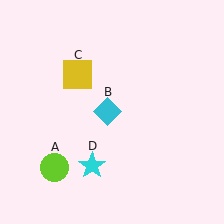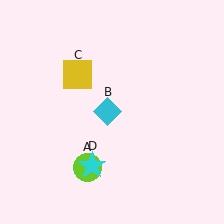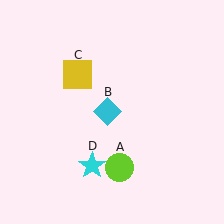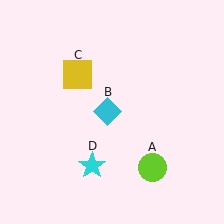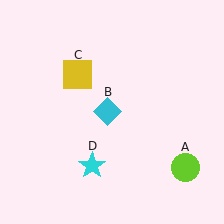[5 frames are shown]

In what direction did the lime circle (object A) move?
The lime circle (object A) moved right.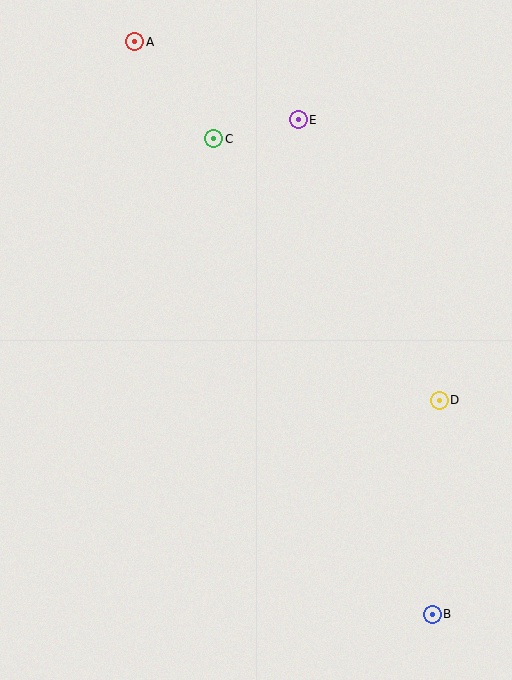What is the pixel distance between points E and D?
The distance between E and D is 314 pixels.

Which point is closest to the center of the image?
Point D at (439, 400) is closest to the center.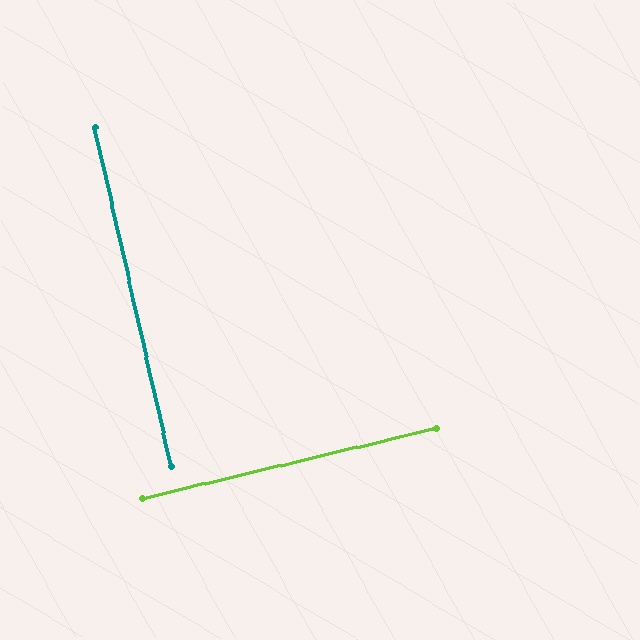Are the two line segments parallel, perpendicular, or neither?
Perpendicular — they meet at approximately 89°.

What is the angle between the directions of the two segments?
Approximately 89 degrees.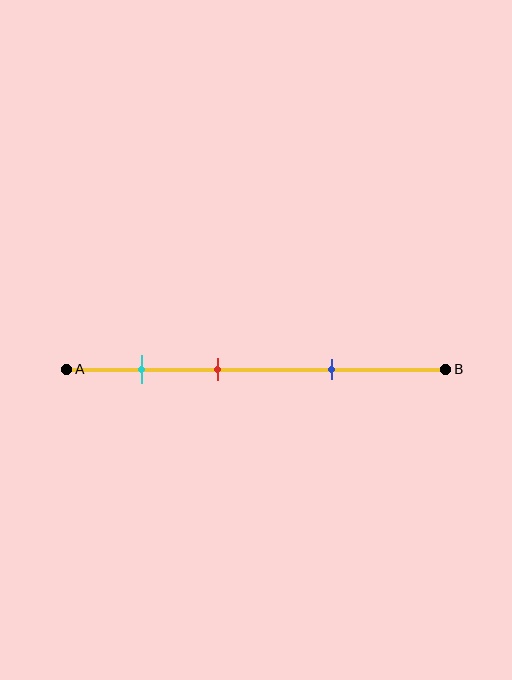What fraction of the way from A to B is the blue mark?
The blue mark is approximately 70% (0.7) of the way from A to B.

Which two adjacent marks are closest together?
The cyan and red marks are the closest adjacent pair.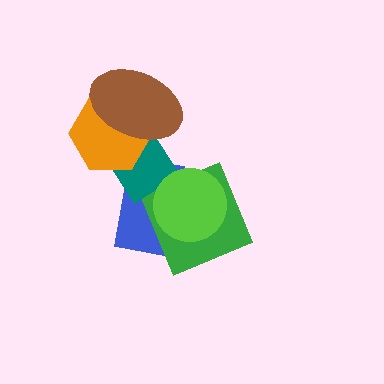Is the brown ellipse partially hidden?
No, no other shape covers it.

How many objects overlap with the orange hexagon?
2 objects overlap with the orange hexagon.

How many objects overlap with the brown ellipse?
2 objects overlap with the brown ellipse.